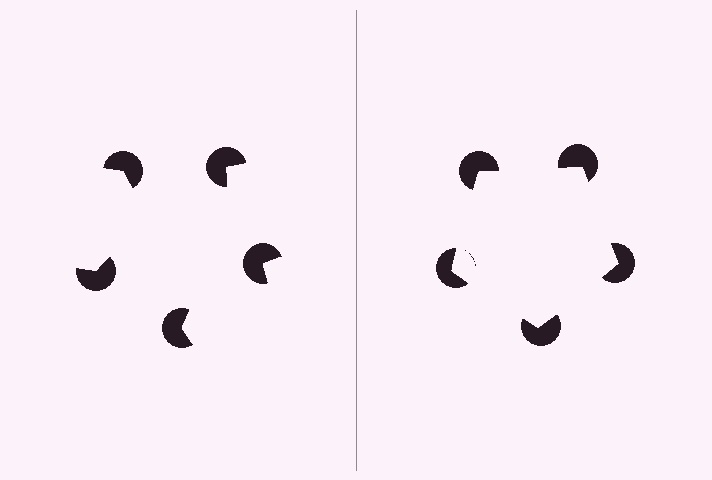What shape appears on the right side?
An illusory pentagon.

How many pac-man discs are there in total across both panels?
10 — 5 on each side.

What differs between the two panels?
The pac-man discs are positioned identically on both sides; only the wedge orientations differ. On the right they align to a pentagon; on the left they are misaligned.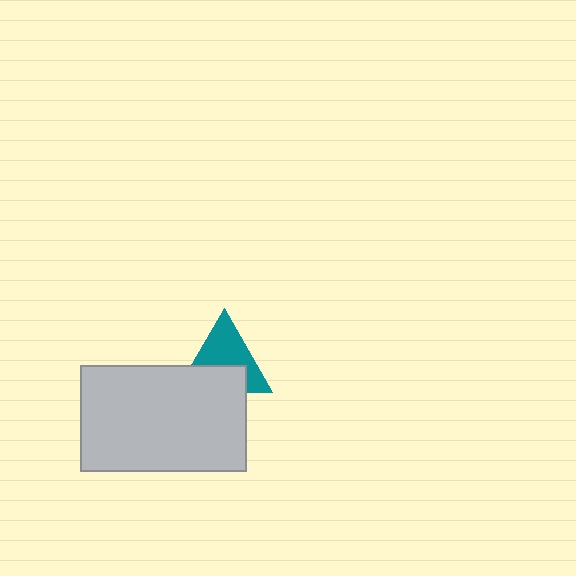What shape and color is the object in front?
The object in front is a light gray rectangle.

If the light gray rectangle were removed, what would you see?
You would see the complete teal triangle.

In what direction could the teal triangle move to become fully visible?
The teal triangle could move up. That would shift it out from behind the light gray rectangle entirely.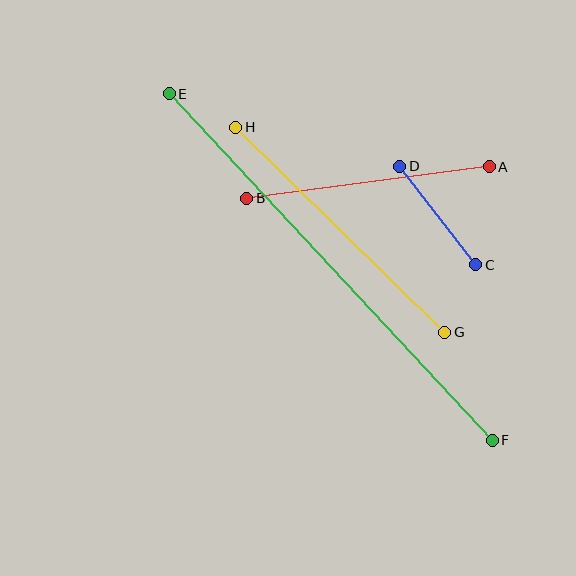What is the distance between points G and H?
The distance is approximately 293 pixels.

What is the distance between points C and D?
The distance is approximately 124 pixels.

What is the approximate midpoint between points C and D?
The midpoint is at approximately (438, 215) pixels.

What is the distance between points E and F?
The distance is approximately 474 pixels.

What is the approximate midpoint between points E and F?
The midpoint is at approximately (331, 267) pixels.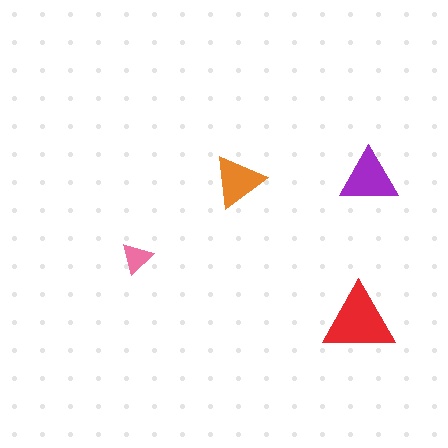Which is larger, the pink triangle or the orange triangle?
The orange one.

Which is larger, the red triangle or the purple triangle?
The red one.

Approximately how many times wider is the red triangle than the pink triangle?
About 2.5 times wider.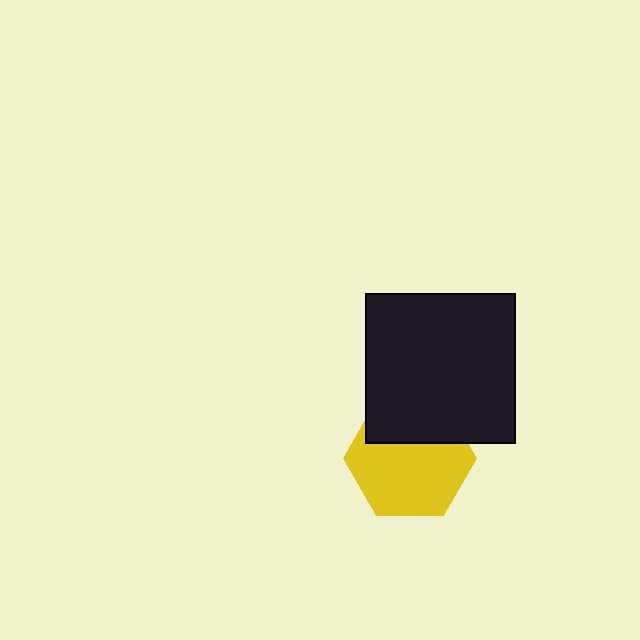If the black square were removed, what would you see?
You would see the complete yellow hexagon.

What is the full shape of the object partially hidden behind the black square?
The partially hidden object is a yellow hexagon.